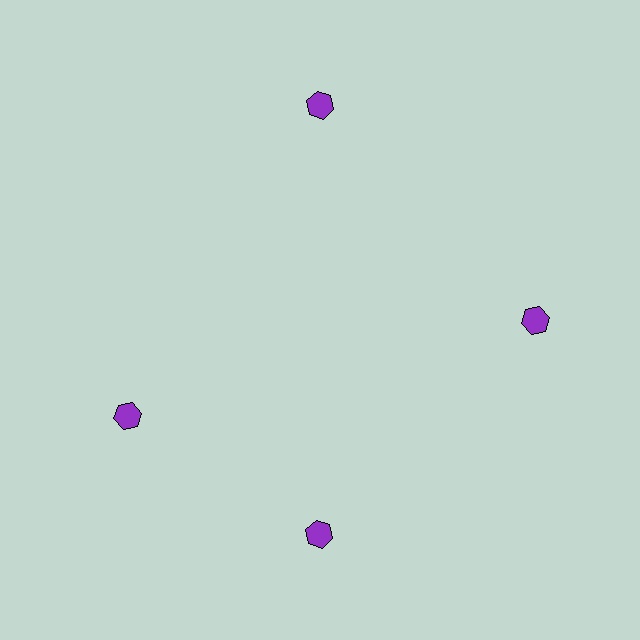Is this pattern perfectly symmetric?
No. The 4 purple hexagons are arranged in a ring, but one element near the 9 o'clock position is rotated out of alignment along the ring, breaking the 4-fold rotational symmetry.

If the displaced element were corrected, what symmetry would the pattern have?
It would have 4-fold rotational symmetry — the pattern would map onto itself every 90 degrees.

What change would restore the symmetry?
The symmetry would be restored by rotating it back into even spacing with its neighbors so that all 4 hexagons sit at equal angles and equal distance from the center.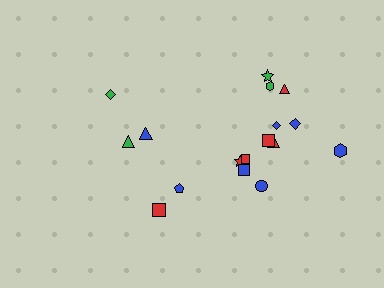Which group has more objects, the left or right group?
The right group.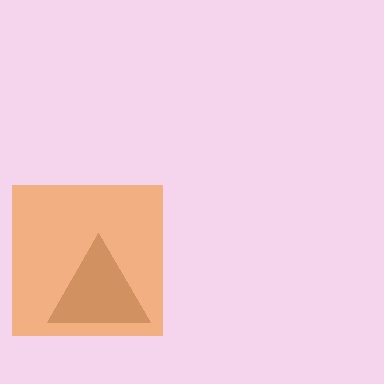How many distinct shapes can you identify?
There are 2 distinct shapes: an orange square, a brown triangle.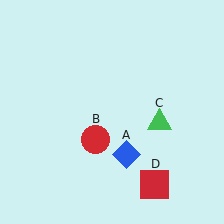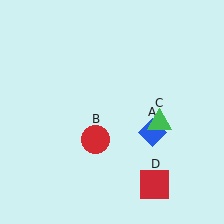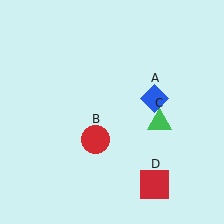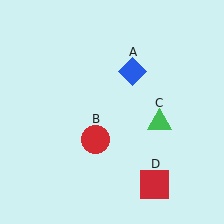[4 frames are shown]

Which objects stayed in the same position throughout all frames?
Red circle (object B) and green triangle (object C) and red square (object D) remained stationary.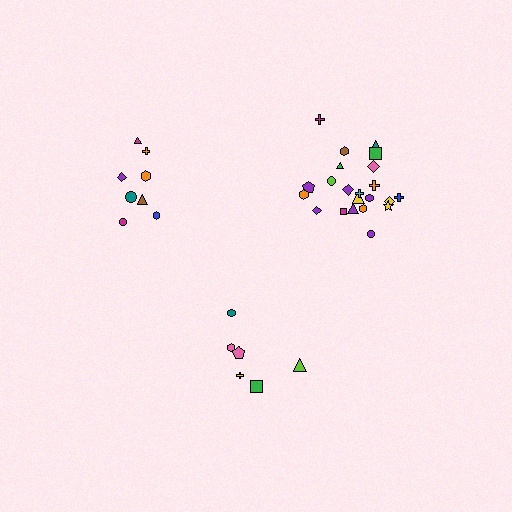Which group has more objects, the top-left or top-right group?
The top-right group.